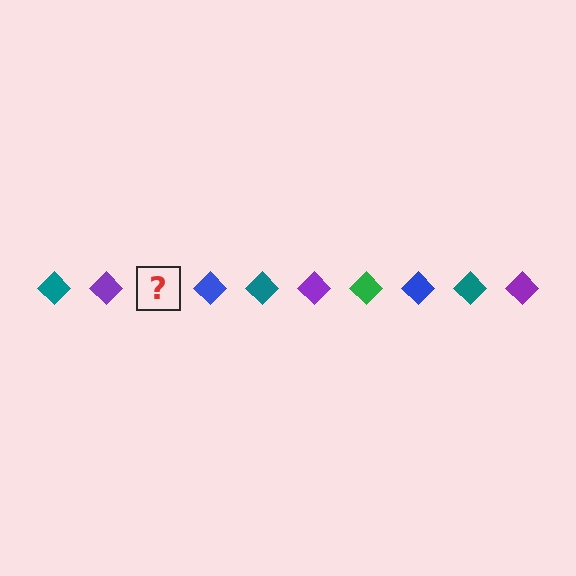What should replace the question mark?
The question mark should be replaced with a green diamond.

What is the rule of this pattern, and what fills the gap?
The rule is that the pattern cycles through teal, purple, green, blue diamonds. The gap should be filled with a green diamond.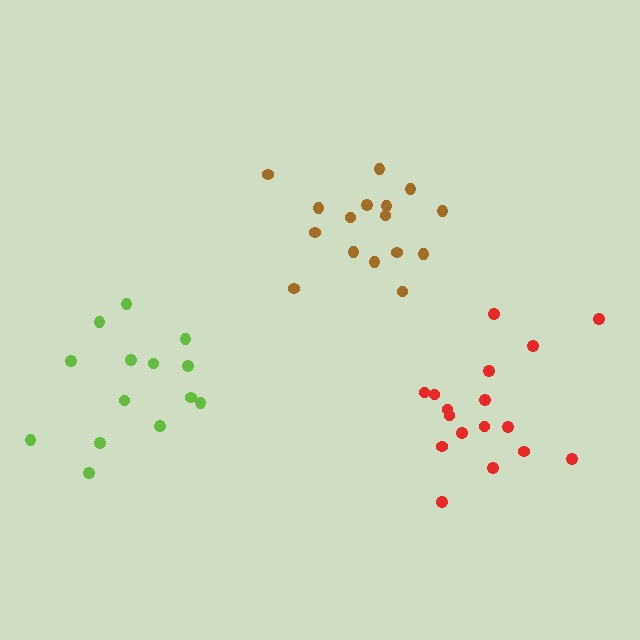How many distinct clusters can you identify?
There are 3 distinct clusters.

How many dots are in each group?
Group 1: 14 dots, Group 2: 16 dots, Group 3: 17 dots (47 total).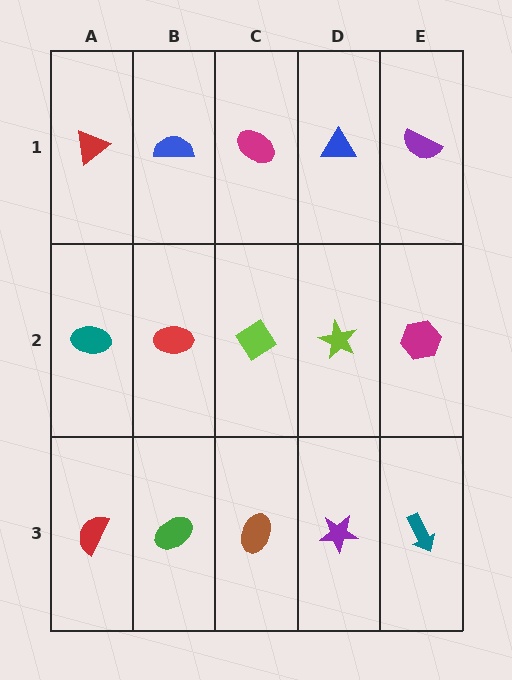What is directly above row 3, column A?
A teal ellipse.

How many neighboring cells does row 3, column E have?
2.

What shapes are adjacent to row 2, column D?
A blue triangle (row 1, column D), a purple star (row 3, column D), a lime diamond (row 2, column C), a magenta hexagon (row 2, column E).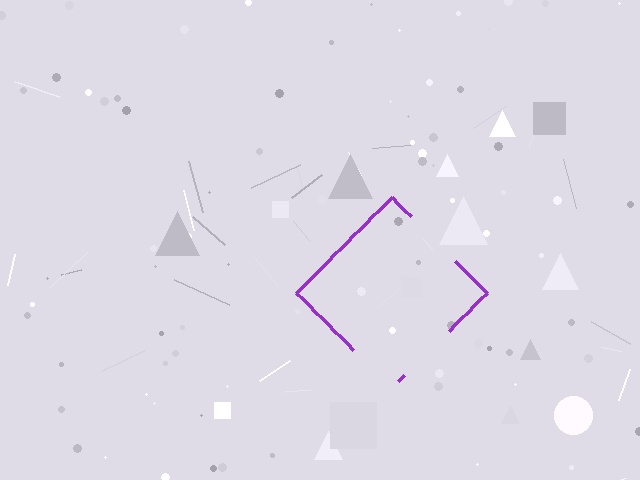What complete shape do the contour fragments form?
The contour fragments form a diamond.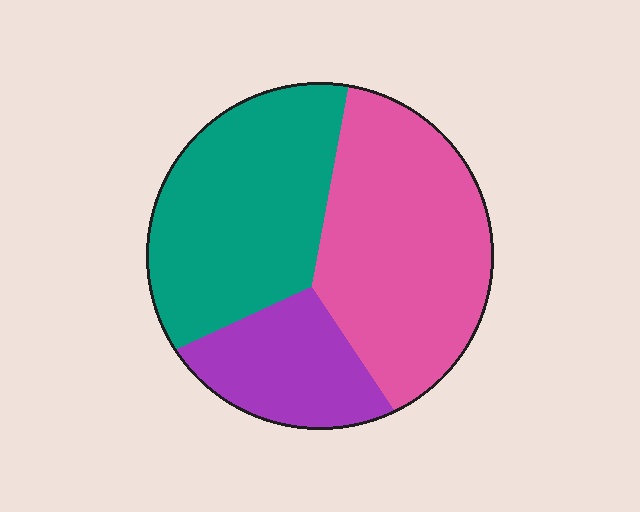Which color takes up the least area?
Purple, at roughly 20%.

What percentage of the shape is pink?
Pink takes up about two fifths (2/5) of the shape.